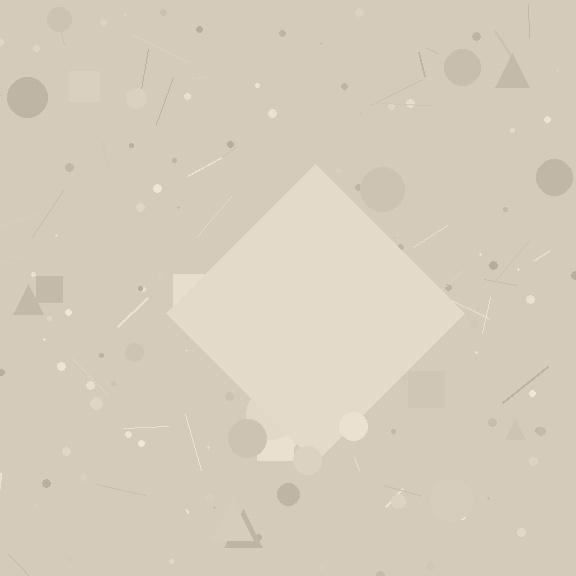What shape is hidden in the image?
A diamond is hidden in the image.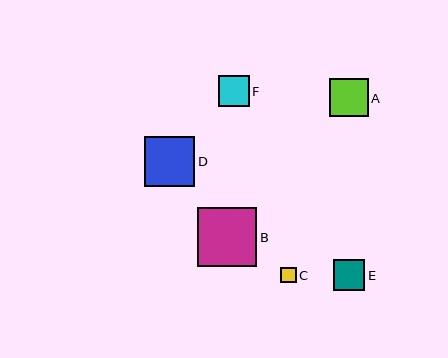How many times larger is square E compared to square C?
Square E is approximately 2.0 times the size of square C.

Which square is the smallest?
Square C is the smallest with a size of approximately 16 pixels.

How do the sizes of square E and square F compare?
Square E and square F are approximately the same size.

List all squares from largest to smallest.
From largest to smallest: B, D, A, E, F, C.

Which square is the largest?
Square B is the largest with a size of approximately 59 pixels.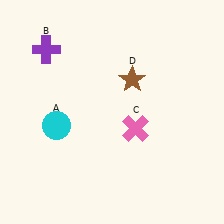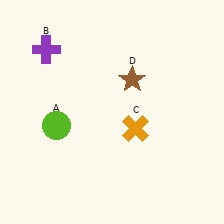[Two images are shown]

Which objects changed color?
A changed from cyan to lime. C changed from pink to orange.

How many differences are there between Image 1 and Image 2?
There are 2 differences between the two images.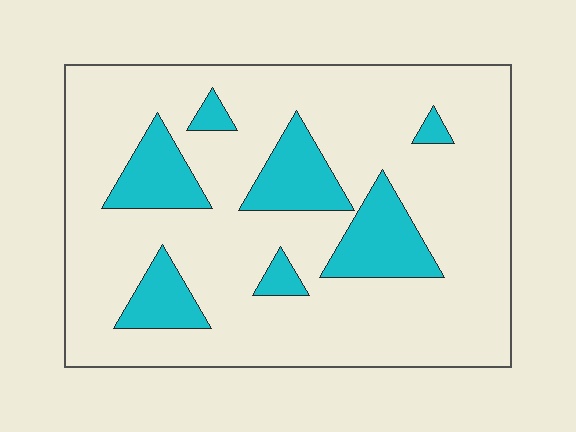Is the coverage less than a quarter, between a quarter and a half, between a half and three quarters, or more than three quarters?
Less than a quarter.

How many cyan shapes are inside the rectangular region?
7.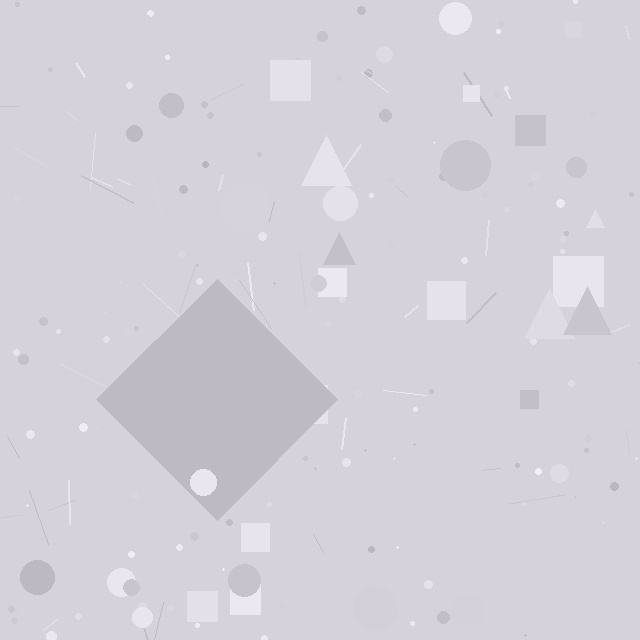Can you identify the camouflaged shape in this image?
The camouflaged shape is a diamond.